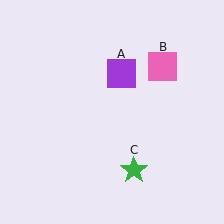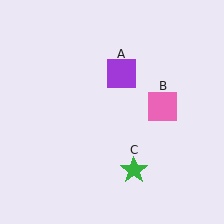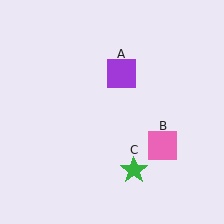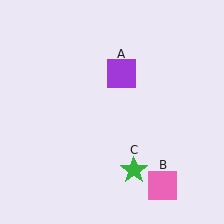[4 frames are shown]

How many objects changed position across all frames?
1 object changed position: pink square (object B).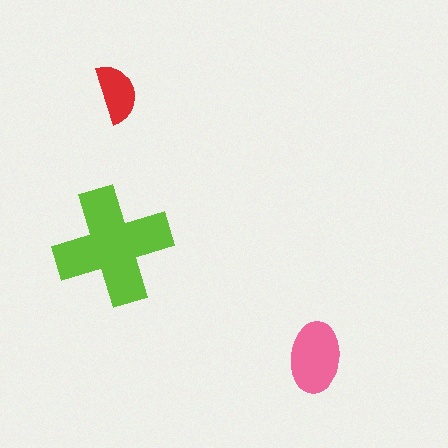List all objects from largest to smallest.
The lime cross, the pink ellipse, the red semicircle.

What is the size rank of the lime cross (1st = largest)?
1st.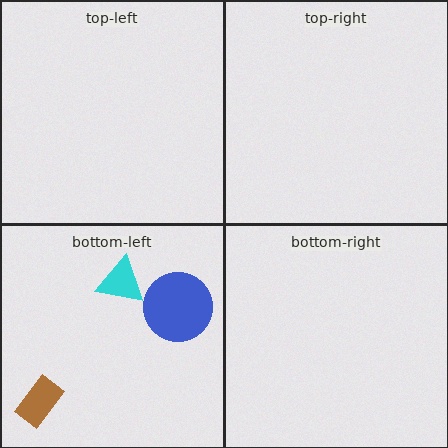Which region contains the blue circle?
The bottom-left region.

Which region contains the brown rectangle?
The bottom-left region.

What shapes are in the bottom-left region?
The cyan triangle, the blue circle, the brown rectangle.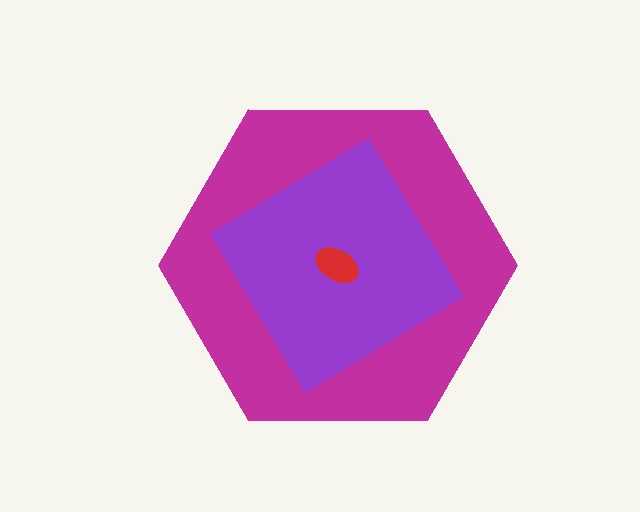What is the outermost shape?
The magenta hexagon.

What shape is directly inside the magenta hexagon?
The purple diamond.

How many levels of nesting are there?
3.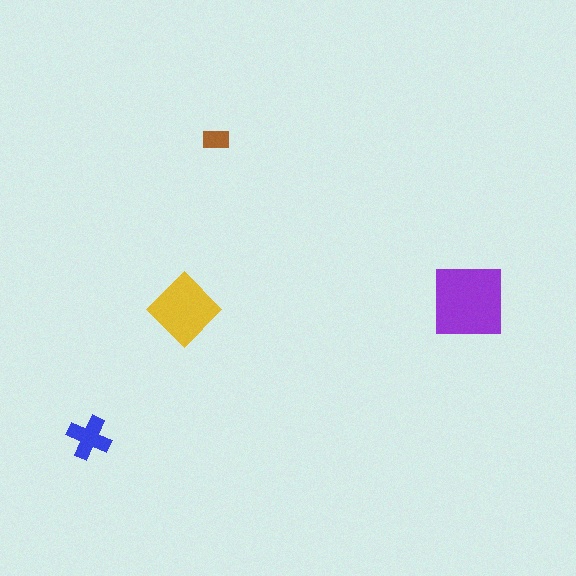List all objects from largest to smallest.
The purple square, the yellow diamond, the blue cross, the brown rectangle.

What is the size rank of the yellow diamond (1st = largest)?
2nd.